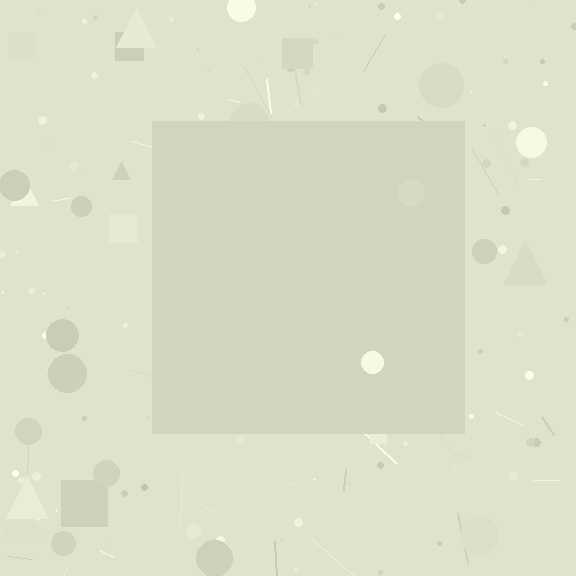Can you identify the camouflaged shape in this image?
The camouflaged shape is a square.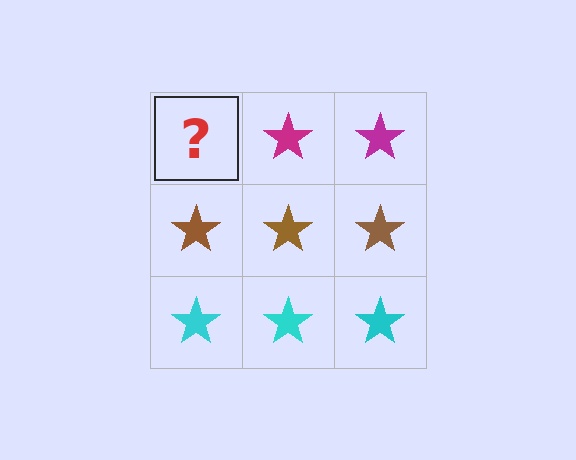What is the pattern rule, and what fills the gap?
The rule is that each row has a consistent color. The gap should be filled with a magenta star.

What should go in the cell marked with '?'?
The missing cell should contain a magenta star.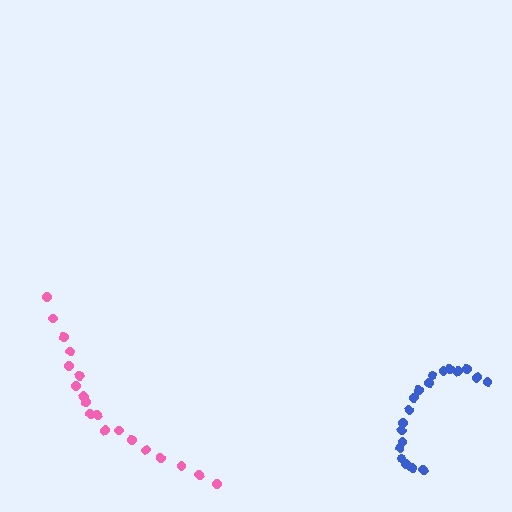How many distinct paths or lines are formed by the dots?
There are 2 distinct paths.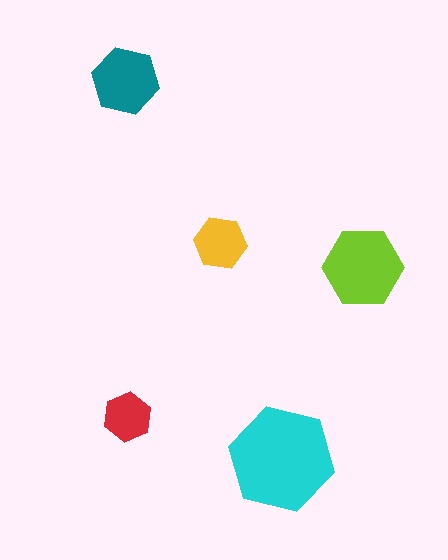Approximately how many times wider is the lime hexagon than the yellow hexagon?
About 1.5 times wider.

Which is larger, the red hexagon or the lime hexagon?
The lime one.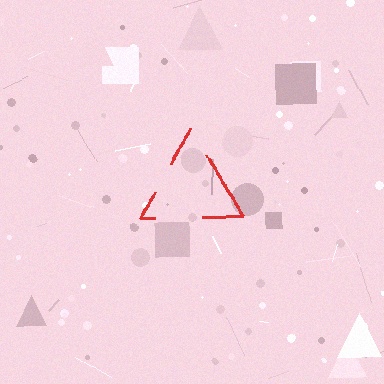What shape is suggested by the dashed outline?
The dashed outline suggests a triangle.